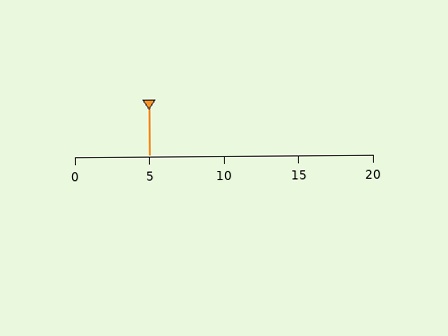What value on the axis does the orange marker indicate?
The marker indicates approximately 5.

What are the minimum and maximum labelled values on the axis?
The axis runs from 0 to 20.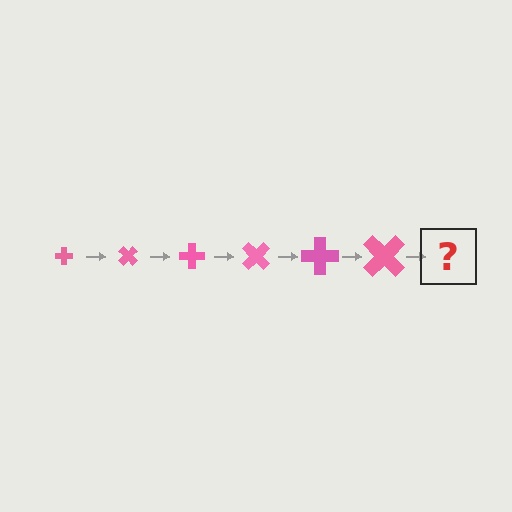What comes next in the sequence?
The next element should be a cross, larger than the previous one and rotated 270 degrees from the start.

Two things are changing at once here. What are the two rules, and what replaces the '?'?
The two rules are that the cross grows larger each step and it rotates 45 degrees each step. The '?' should be a cross, larger than the previous one and rotated 270 degrees from the start.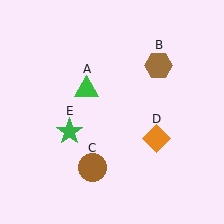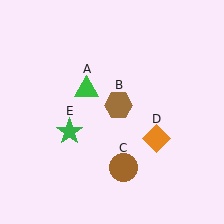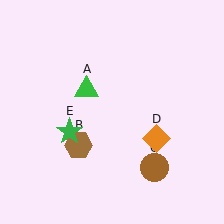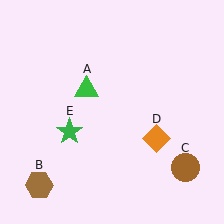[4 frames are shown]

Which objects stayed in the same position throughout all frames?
Green triangle (object A) and orange diamond (object D) and green star (object E) remained stationary.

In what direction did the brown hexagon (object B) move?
The brown hexagon (object B) moved down and to the left.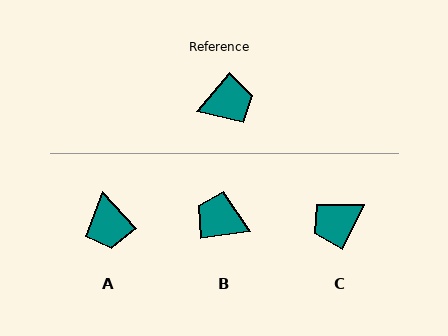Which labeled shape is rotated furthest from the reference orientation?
C, about 166 degrees away.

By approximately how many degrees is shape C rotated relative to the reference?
Approximately 166 degrees clockwise.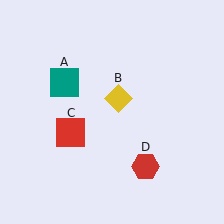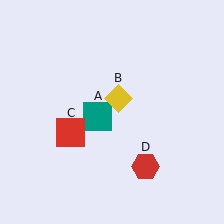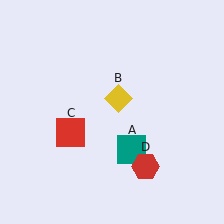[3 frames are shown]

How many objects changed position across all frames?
1 object changed position: teal square (object A).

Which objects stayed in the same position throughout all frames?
Yellow diamond (object B) and red square (object C) and red hexagon (object D) remained stationary.